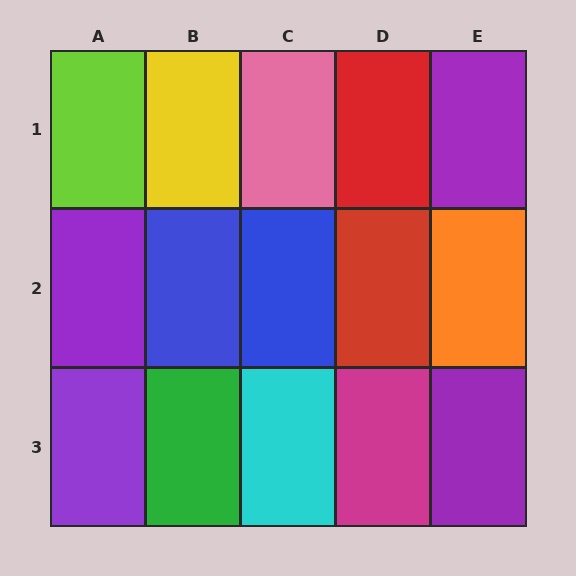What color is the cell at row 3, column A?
Purple.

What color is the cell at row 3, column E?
Purple.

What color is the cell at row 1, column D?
Red.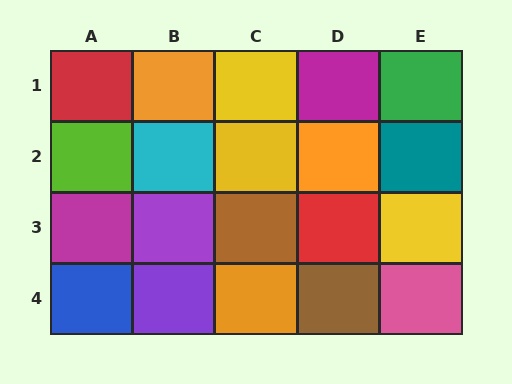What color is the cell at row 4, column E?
Pink.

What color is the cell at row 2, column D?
Orange.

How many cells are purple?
2 cells are purple.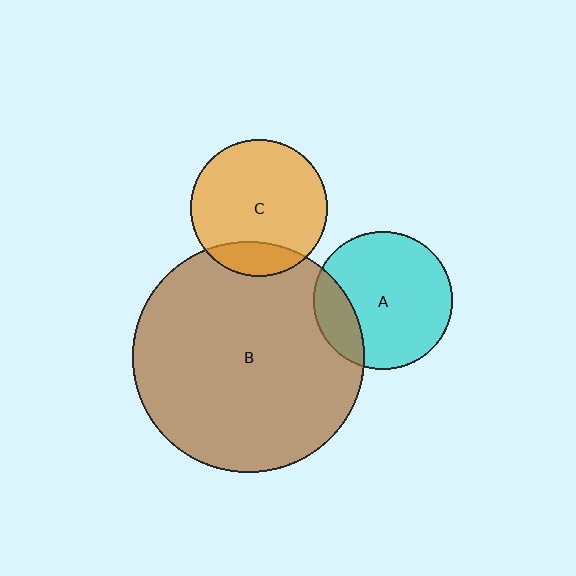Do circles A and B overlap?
Yes.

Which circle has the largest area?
Circle B (brown).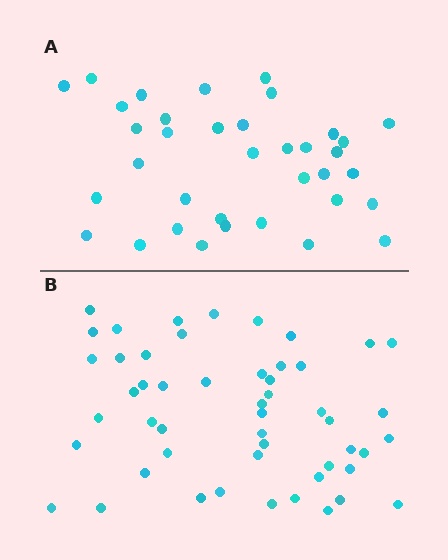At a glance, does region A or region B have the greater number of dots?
Region B (the bottom region) has more dots.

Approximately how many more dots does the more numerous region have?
Region B has approximately 15 more dots than region A.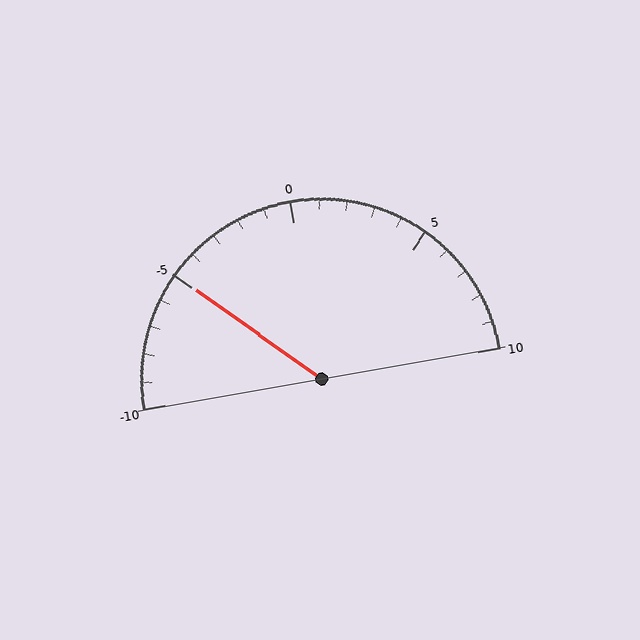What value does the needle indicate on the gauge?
The needle indicates approximately -5.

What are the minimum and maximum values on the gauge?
The gauge ranges from -10 to 10.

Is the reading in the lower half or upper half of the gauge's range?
The reading is in the lower half of the range (-10 to 10).